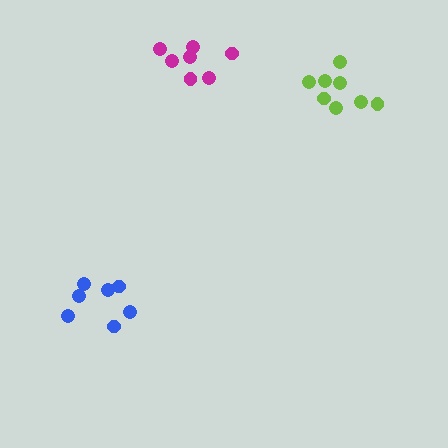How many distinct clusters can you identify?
There are 3 distinct clusters.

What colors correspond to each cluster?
The clusters are colored: blue, magenta, lime.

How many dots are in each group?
Group 1: 7 dots, Group 2: 7 dots, Group 3: 8 dots (22 total).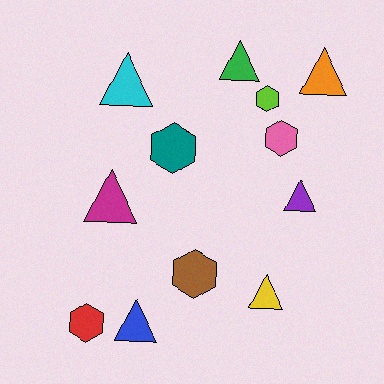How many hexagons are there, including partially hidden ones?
There are 5 hexagons.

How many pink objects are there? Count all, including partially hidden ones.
There is 1 pink object.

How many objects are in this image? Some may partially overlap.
There are 12 objects.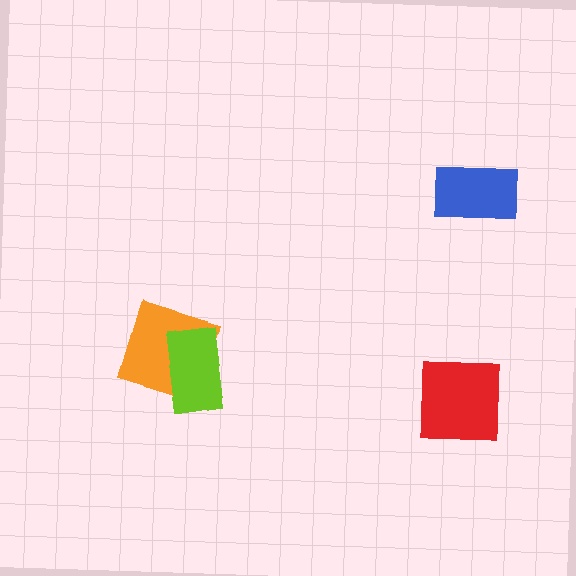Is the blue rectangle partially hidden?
No, no other shape covers it.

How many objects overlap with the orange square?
1 object overlaps with the orange square.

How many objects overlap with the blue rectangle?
0 objects overlap with the blue rectangle.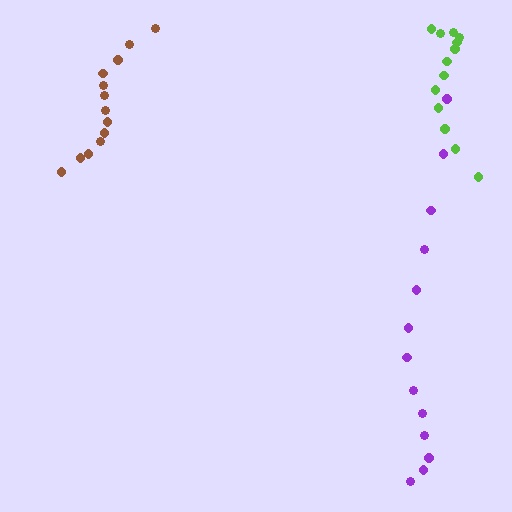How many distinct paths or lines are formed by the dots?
There are 3 distinct paths.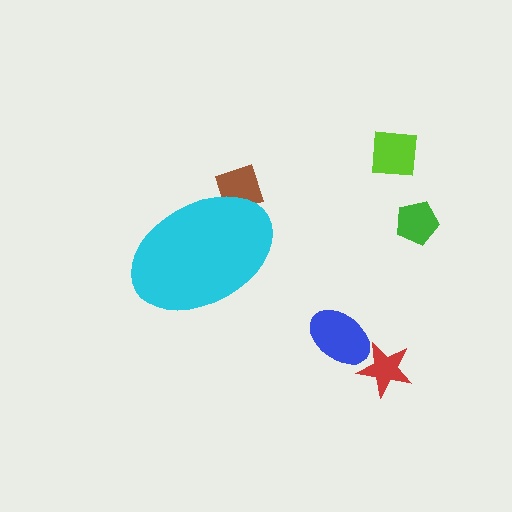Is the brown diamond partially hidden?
Yes, the brown diamond is partially hidden behind the cyan ellipse.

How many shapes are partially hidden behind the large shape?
1 shape is partially hidden.